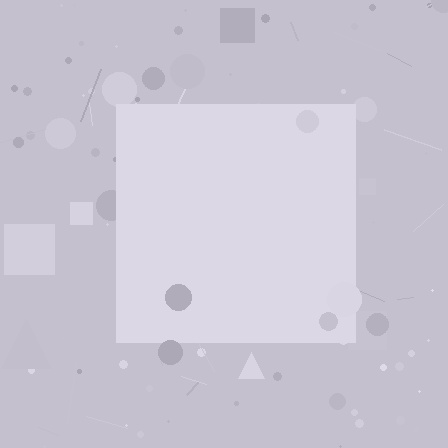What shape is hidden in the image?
A square is hidden in the image.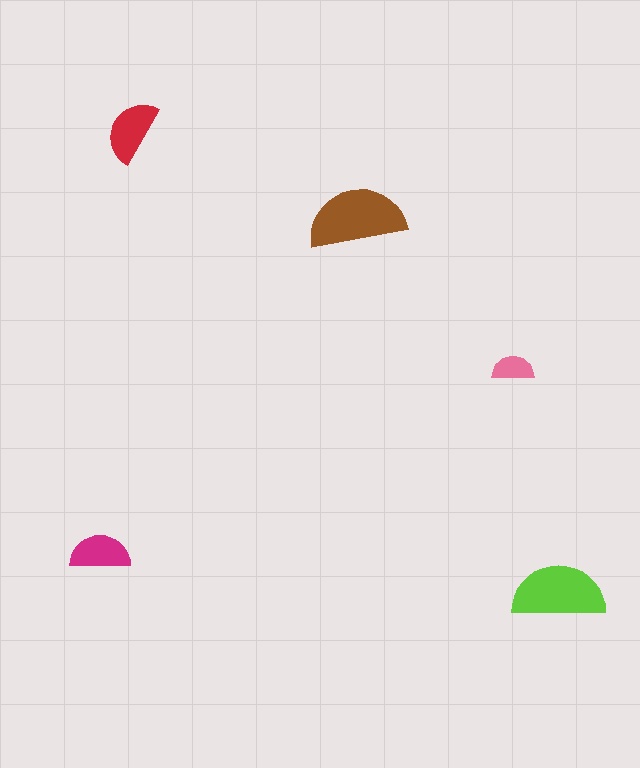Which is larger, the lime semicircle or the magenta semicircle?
The lime one.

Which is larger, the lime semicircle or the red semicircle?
The lime one.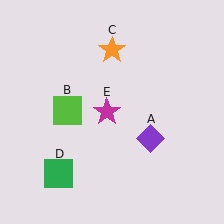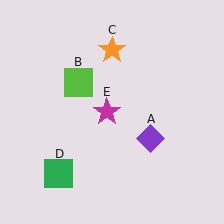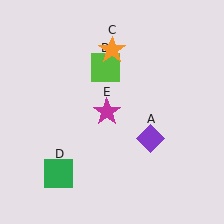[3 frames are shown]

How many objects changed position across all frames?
1 object changed position: lime square (object B).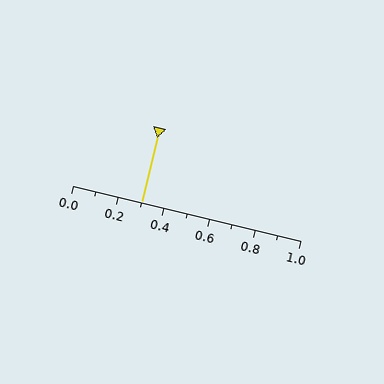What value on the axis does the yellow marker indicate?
The marker indicates approximately 0.3.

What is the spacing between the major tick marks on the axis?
The major ticks are spaced 0.2 apart.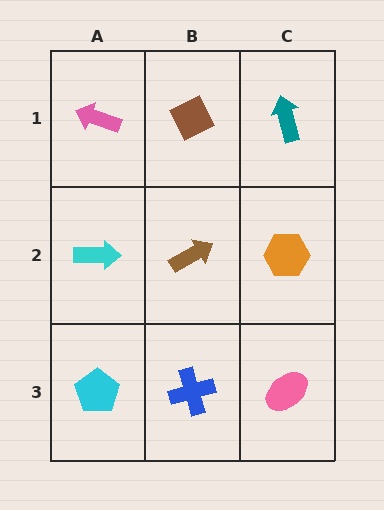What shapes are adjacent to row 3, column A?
A cyan arrow (row 2, column A), a blue cross (row 3, column B).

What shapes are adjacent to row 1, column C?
An orange hexagon (row 2, column C), a brown diamond (row 1, column B).